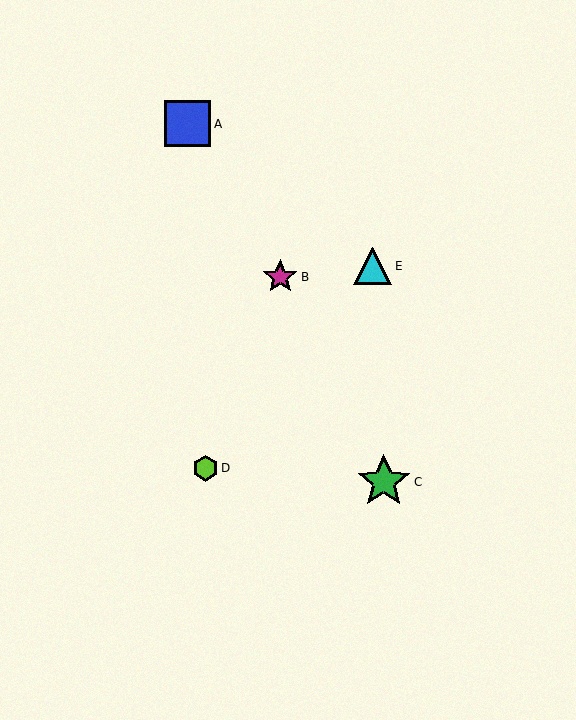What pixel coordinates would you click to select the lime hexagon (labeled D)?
Click at (205, 468) to select the lime hexagon D.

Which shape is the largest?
The green star (labeled C) is the largest.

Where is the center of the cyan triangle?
The center of the cyan triangle is at (373, 266).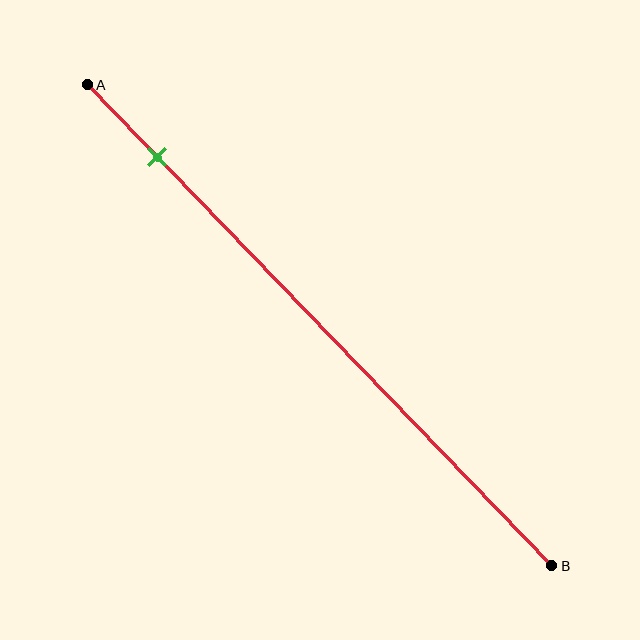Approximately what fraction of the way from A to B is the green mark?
The green mark is approximately 15% of the way from A to B.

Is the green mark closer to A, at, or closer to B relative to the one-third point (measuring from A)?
The green mark is closer to point A than the one-third point of segment AB.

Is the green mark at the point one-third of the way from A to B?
No, the mark is at about 15% from A, not at the 33% one-third point.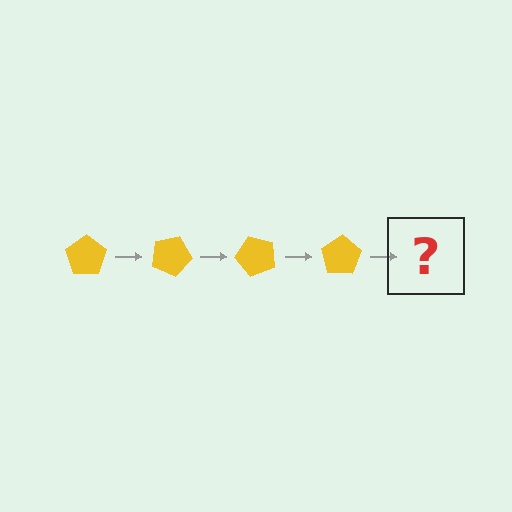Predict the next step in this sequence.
The next step is a yellow pentagon rotated 100 degrees.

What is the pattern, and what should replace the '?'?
The pattern is that the pentagon rotates 25 degrees each step. The '?' should be a yellow pentagon rotated 100 degrees.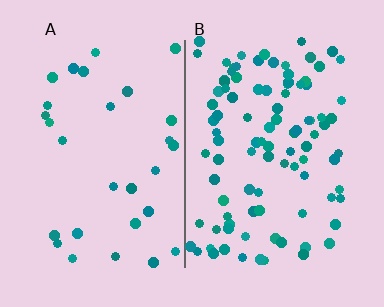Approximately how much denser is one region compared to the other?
Approximately 3.3× — region B over region A.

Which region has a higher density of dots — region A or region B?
B (the right).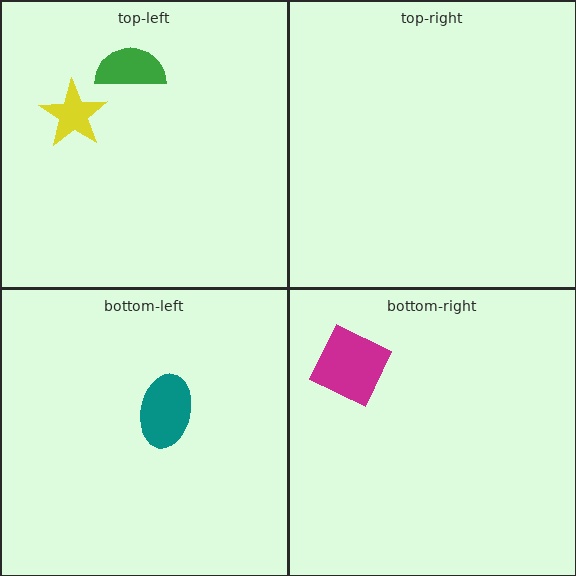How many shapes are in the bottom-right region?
1.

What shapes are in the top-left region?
The green semicircle, the yellow star.